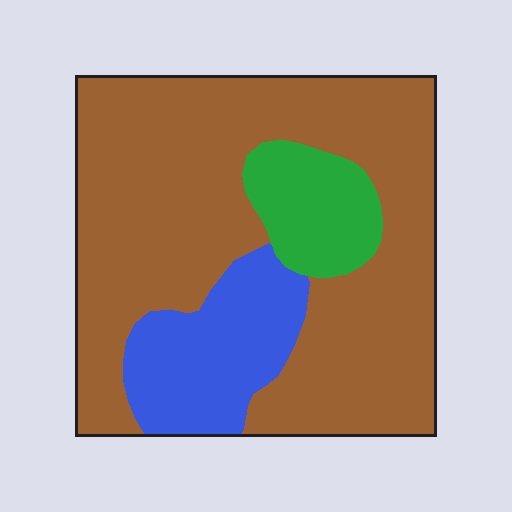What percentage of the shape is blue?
Blue takes up between a sixth and a third of the shape.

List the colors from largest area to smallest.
From largest to smallest: brown, blue, green.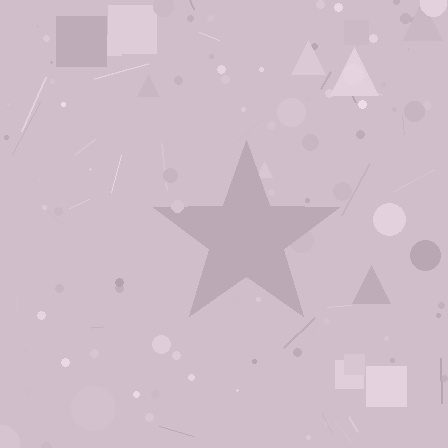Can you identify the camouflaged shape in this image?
The camouflaged shape is a star.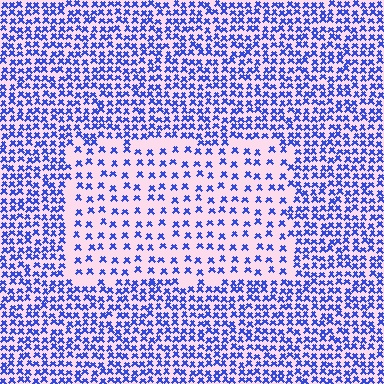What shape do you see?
I see a rectangle.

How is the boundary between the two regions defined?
The boundary is defined by a change in element density (approximately 2.2x ratio). All elements are the same color, size, and shape.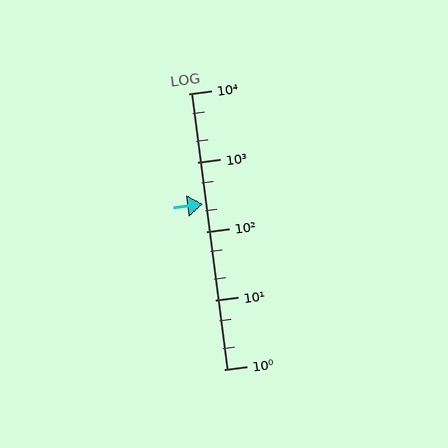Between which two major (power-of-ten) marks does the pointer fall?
The pointer is between 100 and 1000.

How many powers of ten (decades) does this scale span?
The scale spans 4 decades, from 1 to 10000.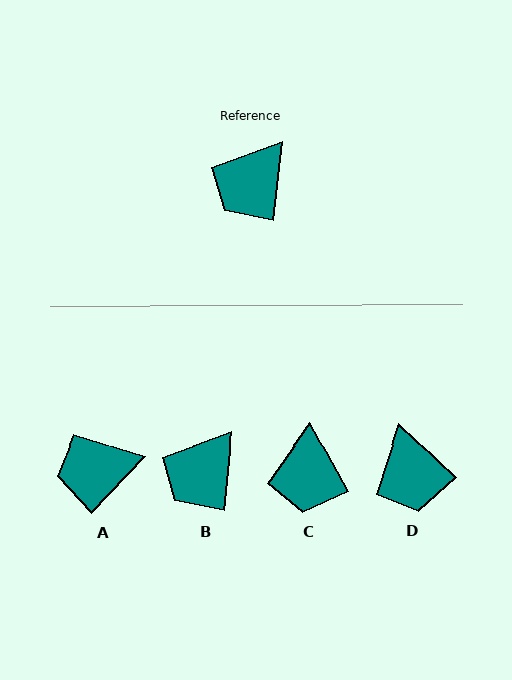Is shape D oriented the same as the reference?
No, it is off by about 52 degrees.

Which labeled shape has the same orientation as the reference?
B.